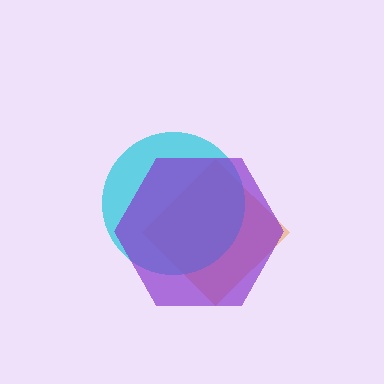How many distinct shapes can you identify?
There are 3 distinct shapes: an orange diamond, a cyan circle, a purple hexagon.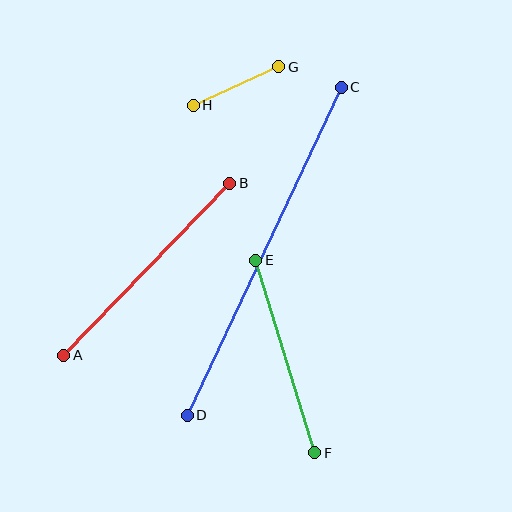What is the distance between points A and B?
The distance is approximately 239 pixels.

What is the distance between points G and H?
The distance is approximately 94 pixels.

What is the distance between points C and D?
The distance is approximately 363 pixels.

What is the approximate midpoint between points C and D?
The midpoint is at approximately (264, 251) pixels.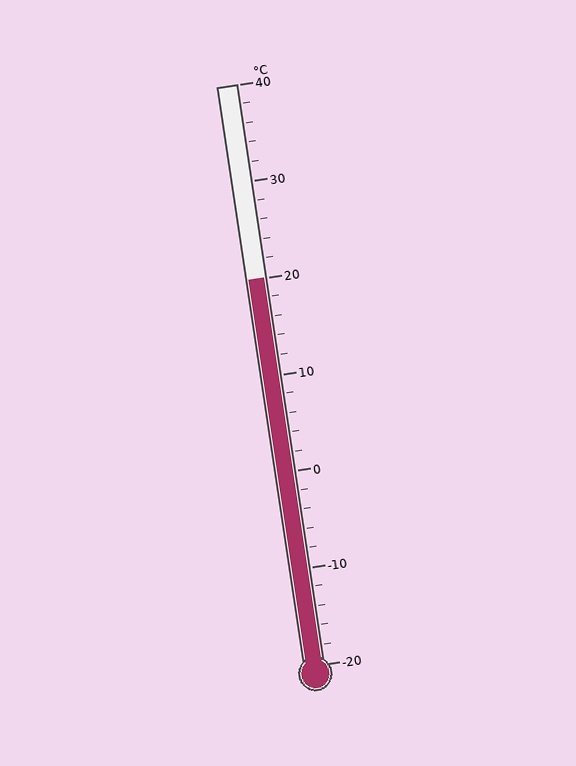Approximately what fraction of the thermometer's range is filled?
The thermometer is filled to approximately 65% of its range.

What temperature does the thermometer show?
The thermometer shows approximately 20°C.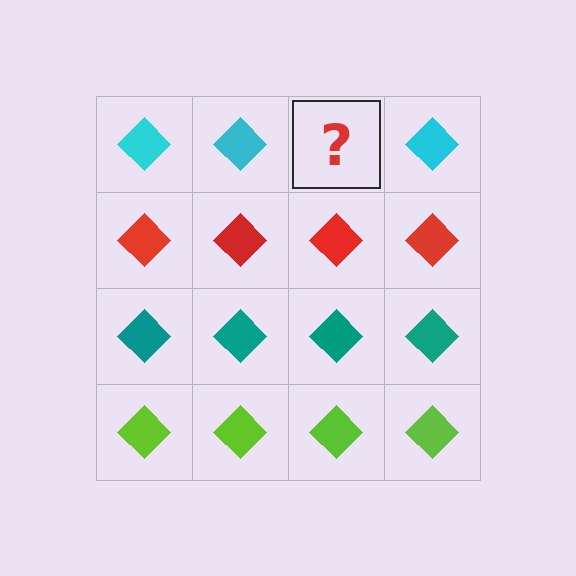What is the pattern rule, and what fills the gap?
The rule is that each row has a consistent color. The gap should be filled with a cyan diamond.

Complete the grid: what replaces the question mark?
The question mark should be replaced with a cyan diamond.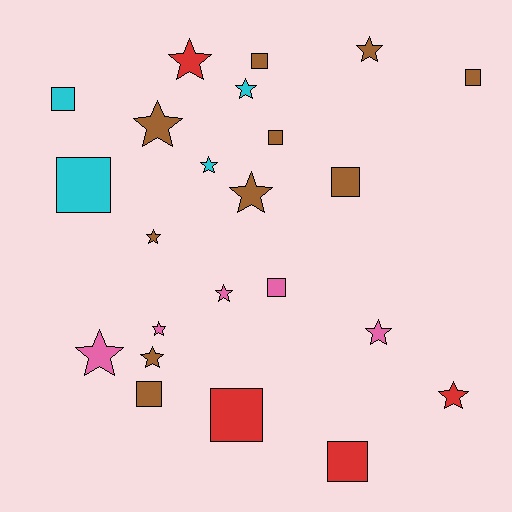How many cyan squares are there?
There are 2 cyan squares.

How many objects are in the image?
There are 23 objects.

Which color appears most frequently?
Brown, with 10 objects.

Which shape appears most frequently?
Star, with 13 objects.